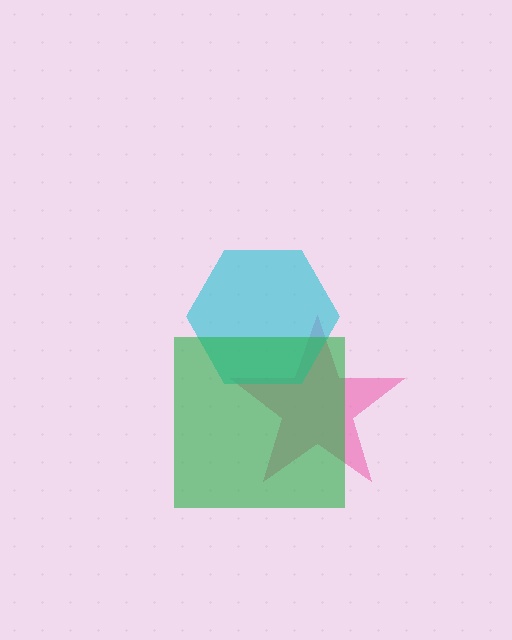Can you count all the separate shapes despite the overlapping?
Yes, there are 3 separate shapes.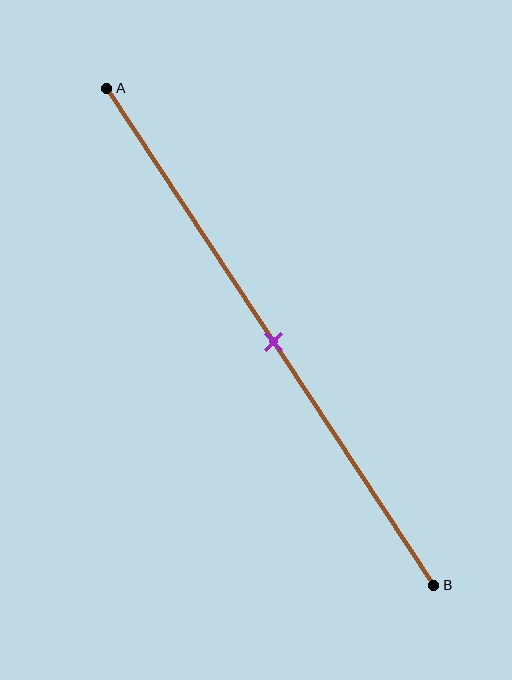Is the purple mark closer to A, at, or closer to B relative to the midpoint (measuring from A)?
The purple mark is approximately at the midpoint of segment AB.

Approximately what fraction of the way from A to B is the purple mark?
The purple mark is approximately 50% of the way from A to B.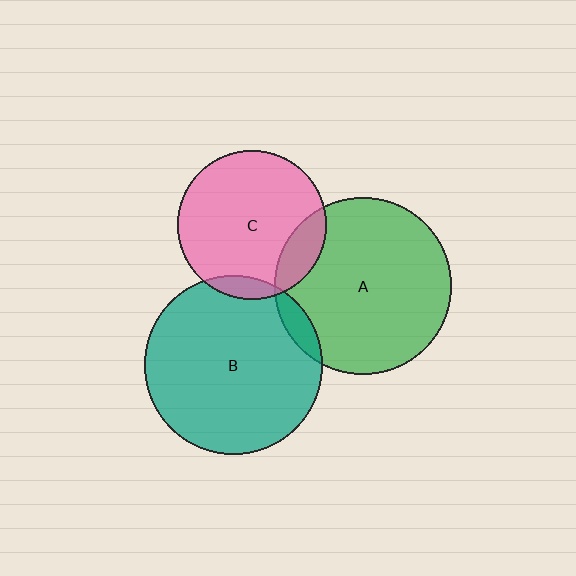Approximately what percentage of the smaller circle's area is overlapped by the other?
Approximately 15%.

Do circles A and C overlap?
Yes.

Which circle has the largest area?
Circle B (teal).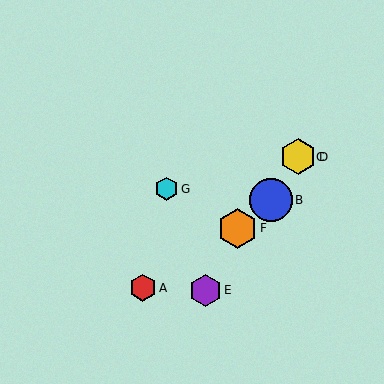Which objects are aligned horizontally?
Objects C, D are aligned horizontally.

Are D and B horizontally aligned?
No, D is at y≈157 and B is at y≈200.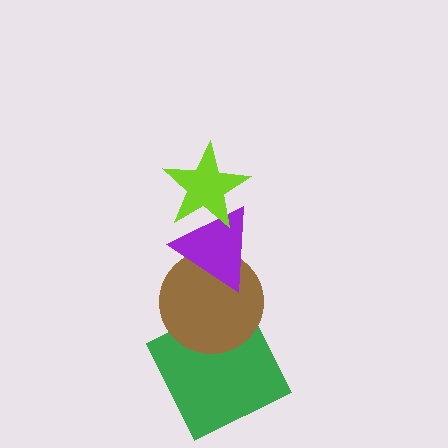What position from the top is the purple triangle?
The purple triangle is 2nd from the top.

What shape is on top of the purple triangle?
The lime star is on top of the purple triangle.